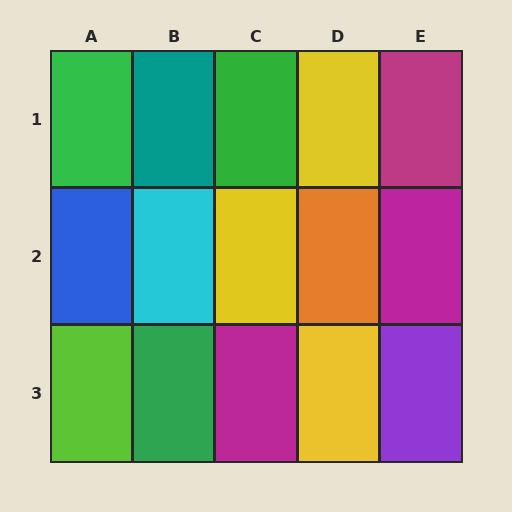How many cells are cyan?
1 cell is cyan.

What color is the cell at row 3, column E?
Purple.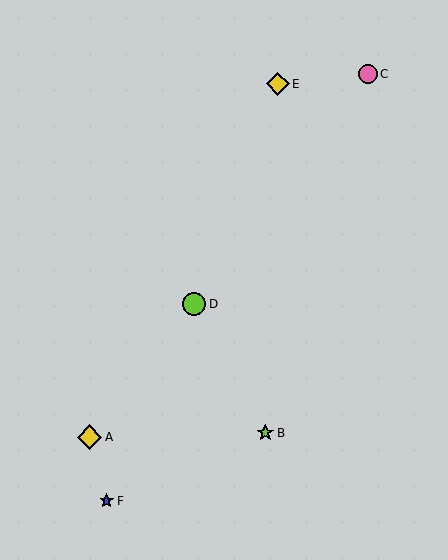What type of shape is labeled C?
Shape C is a pink circle.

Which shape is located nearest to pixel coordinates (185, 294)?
The lime circle (labeled D) at (194, 304) is nearest to that location.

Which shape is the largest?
The yellow diamond (labeled A) is the largest.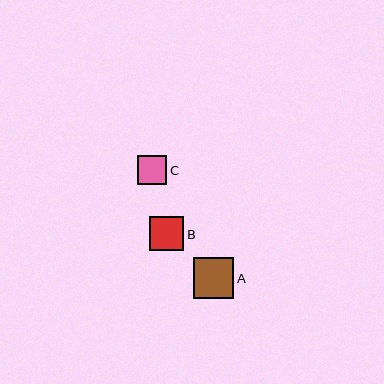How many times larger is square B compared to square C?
Square B is approximately 1.2 times the size of square C.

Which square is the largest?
Square A is the largest with a size of approximately 41 pixels.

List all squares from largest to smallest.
From largest to smallest: A, B, C.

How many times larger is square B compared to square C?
Square B is approximately 1.2 times the size of square C.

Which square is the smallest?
Square C is the smallest with a size of approximately 29 pixels.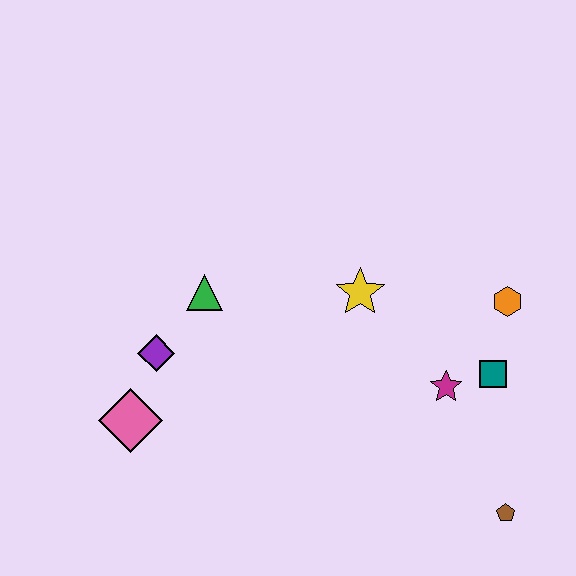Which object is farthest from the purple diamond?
The brown pentagon is farthest from the purple diamond.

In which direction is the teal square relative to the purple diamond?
The teal square is to the right of the purple diamond.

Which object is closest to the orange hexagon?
The teal square is closest to the orange hexagon.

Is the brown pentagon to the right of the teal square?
Yes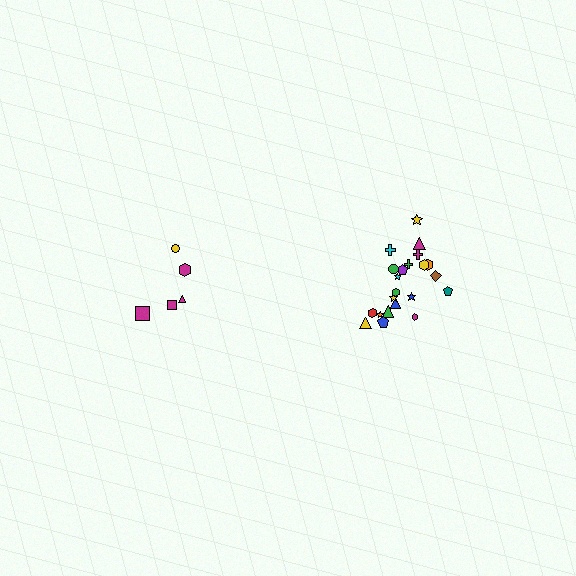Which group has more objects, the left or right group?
The right group.